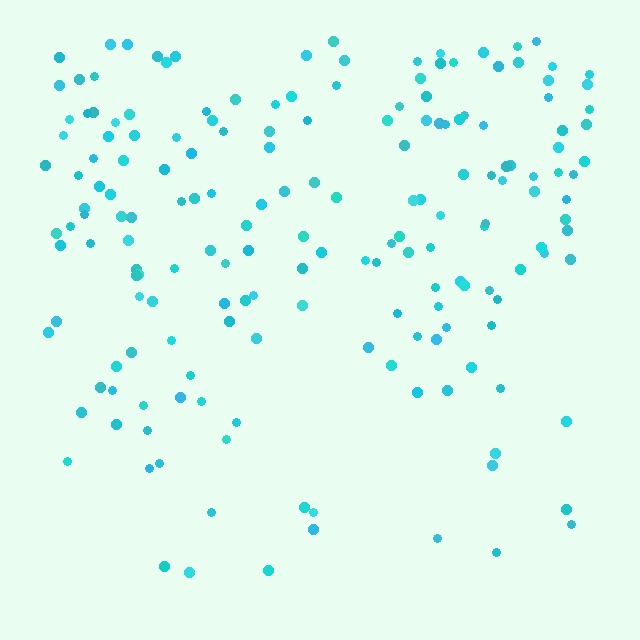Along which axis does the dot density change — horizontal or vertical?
Vertical.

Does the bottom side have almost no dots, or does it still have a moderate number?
Still a moderate number, just noticeably fewer than the top.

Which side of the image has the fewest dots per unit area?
The bottom.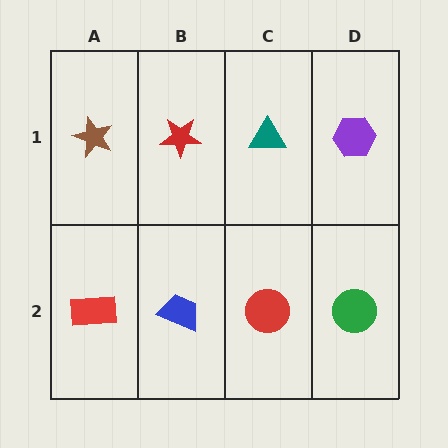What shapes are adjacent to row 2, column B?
A red star (row 1, column B), a red rectangle (row 2, column A), a red circle (row 2, column C).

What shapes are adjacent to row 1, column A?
A red rectangle (row 2, column A), a red star (row 1, column B).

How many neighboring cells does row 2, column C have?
3.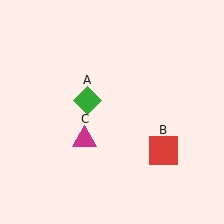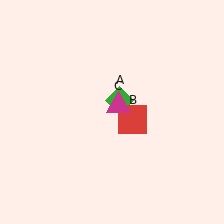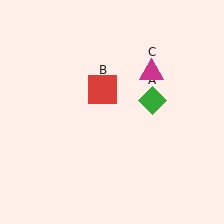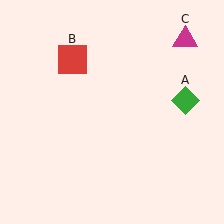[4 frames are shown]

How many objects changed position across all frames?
3 objects changed position: green diamond (object A), red square (object B), magenta triangle (object C).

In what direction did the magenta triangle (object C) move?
The magenta triangle (object C) moved up and to the right.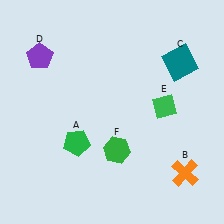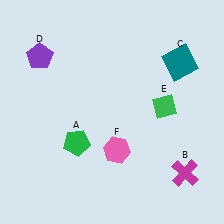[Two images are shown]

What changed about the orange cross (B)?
In Image 1, B is orange. In Image 2, it changed to magenta.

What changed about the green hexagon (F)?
In Image 1, F is green. In Image 2, it changed to pink.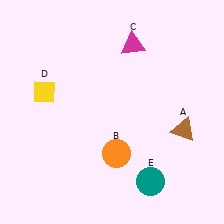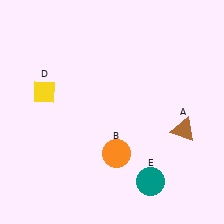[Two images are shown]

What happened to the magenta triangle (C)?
The magenta triangle (C) was removed in Image 2. It was in the top-right area of Image 1.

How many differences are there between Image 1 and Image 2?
There is 1 difference between the two images.